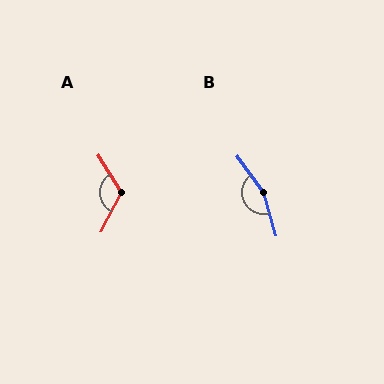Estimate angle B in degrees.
Approximately 159 degrees.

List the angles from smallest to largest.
A (120°), B (159°).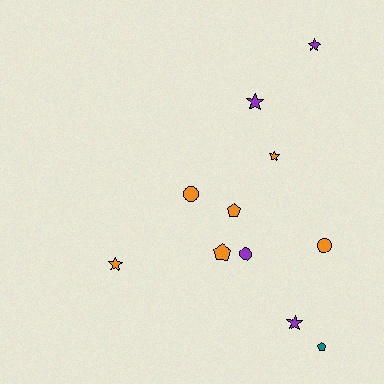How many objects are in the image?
There are 11 objects.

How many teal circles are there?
There are no teal circles.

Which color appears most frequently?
Orange, with 6 objects.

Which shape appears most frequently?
Star, with 5 objects.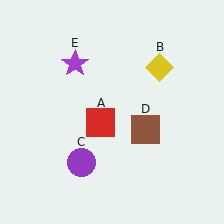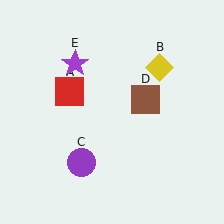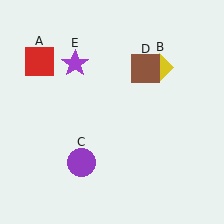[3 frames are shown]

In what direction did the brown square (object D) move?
The brown square (object D) moved up.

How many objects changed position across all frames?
2 objects changed position: red square (object A), brown square (object D).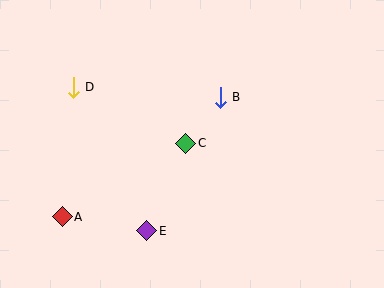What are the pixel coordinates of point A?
Point A is at (62, 217).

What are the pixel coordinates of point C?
Point C is at (186, 143).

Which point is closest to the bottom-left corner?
Point A is closest to the bottom-left corner.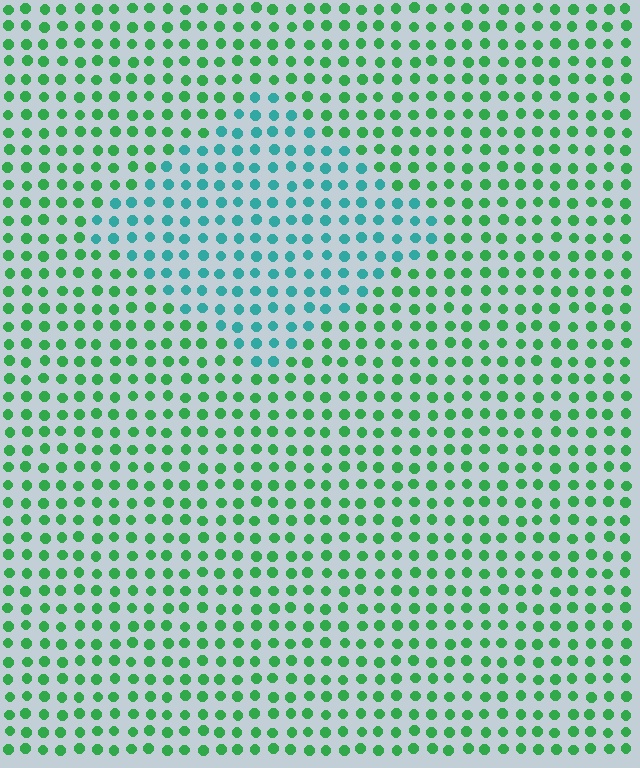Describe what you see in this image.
The image is filled with small green elements in a uniform arrangement. A diamond-shaped region is visible where the elements are tinted to a slightly different hue, forming a subtle color boundary.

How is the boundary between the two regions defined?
The boundary is defined purely by a slight shift in hue (about 44 degrees). Spacing, size, and orientation are identical on both sides.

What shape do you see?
I see a diamond.